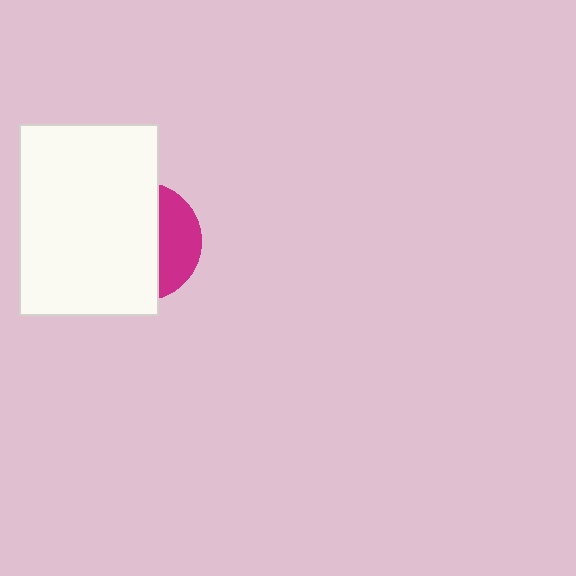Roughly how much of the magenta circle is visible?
A small part of it is visible (roughly 32%).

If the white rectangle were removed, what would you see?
You would see the complete magenta circle.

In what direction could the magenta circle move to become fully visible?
The magenta circle could move right. That would shift it out from behind the white rectangle entirely.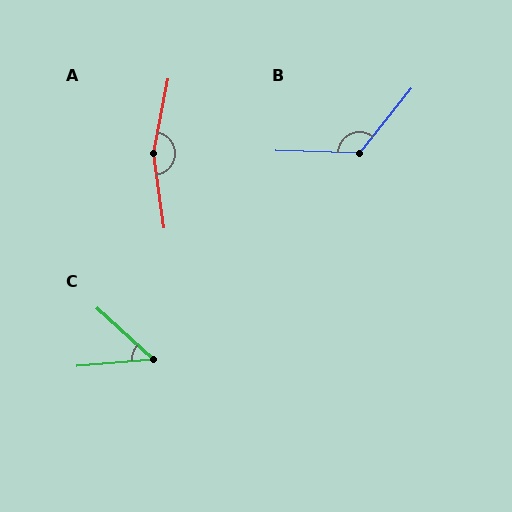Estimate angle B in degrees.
Approximately 127 degrees.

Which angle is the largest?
A, at approximately 161 degrees.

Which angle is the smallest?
C, at approximately 47 degrees.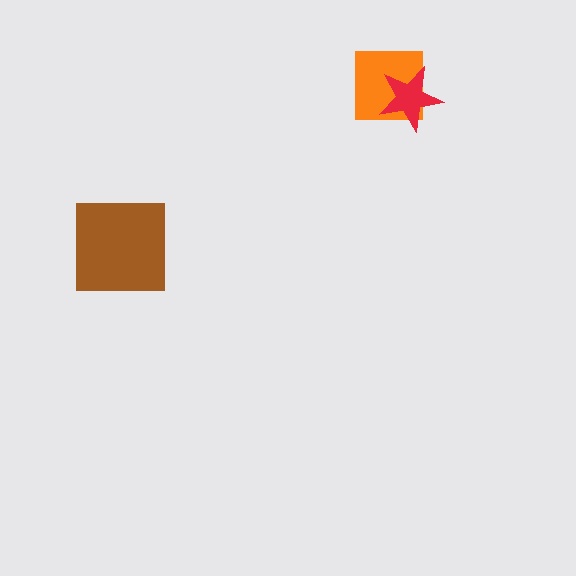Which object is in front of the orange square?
The red star is in front of the orange square.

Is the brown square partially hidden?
No, no other shape covers it.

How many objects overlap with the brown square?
0 objects overlap with the brown square.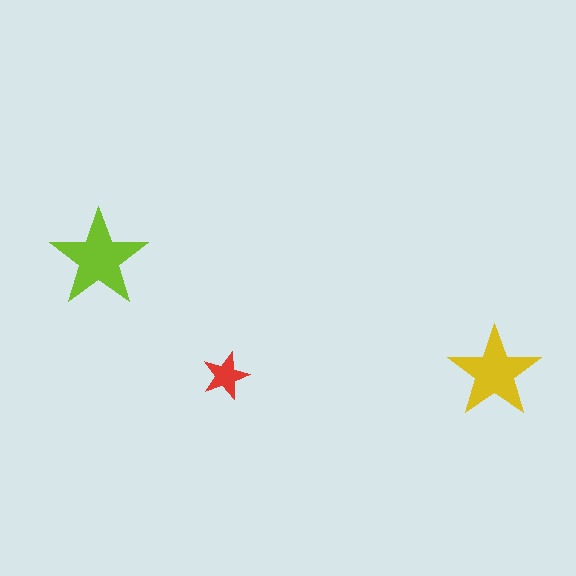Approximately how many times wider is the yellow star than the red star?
About 2 times wider.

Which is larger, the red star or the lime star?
The lime one.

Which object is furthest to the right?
The yellow star is rightmost.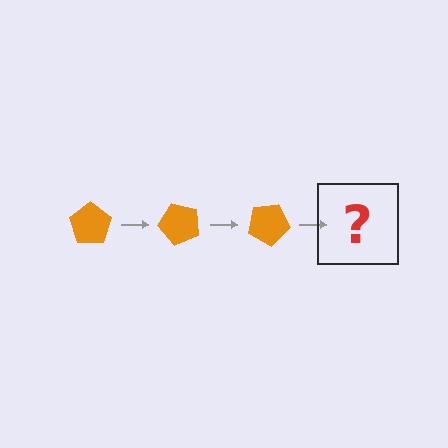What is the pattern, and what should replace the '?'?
The pattern is that the pentagon rotates 50 degrees each step. The '?' should be an orange pentagon rotated 150 degrees.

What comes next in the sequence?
The next element should be an orange pentagon rotated 150 degrees.